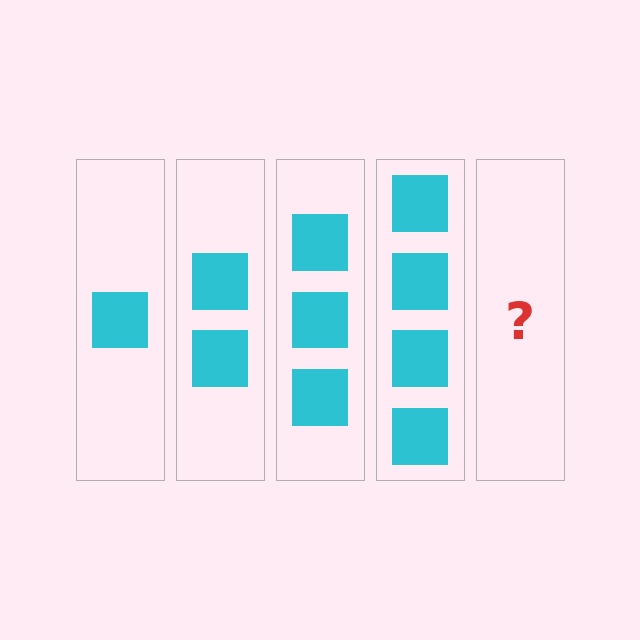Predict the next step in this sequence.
The next step is 5 squares.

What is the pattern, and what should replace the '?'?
The pattern is that each step adds one more square. The '?' should be 5 squares.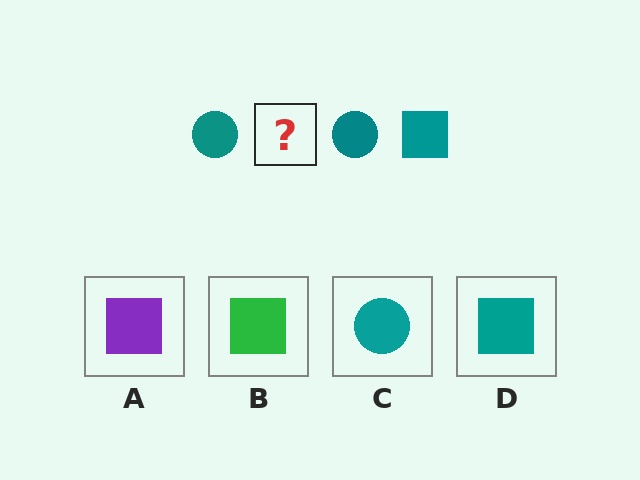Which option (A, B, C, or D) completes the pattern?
D.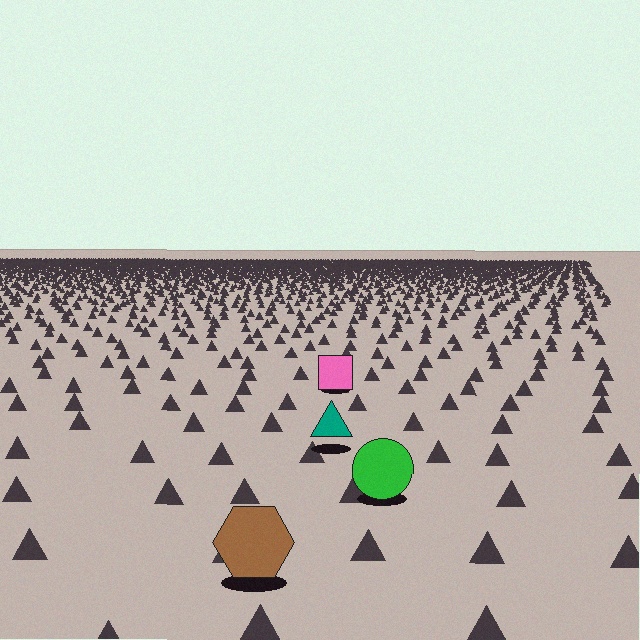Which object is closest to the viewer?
The brown hexagon is closest. The texture marks near it are larger and more spread out.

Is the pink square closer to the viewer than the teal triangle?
No. The teal triangle is closer — you can tell from the texture gradient: the ground texture is coarser near it.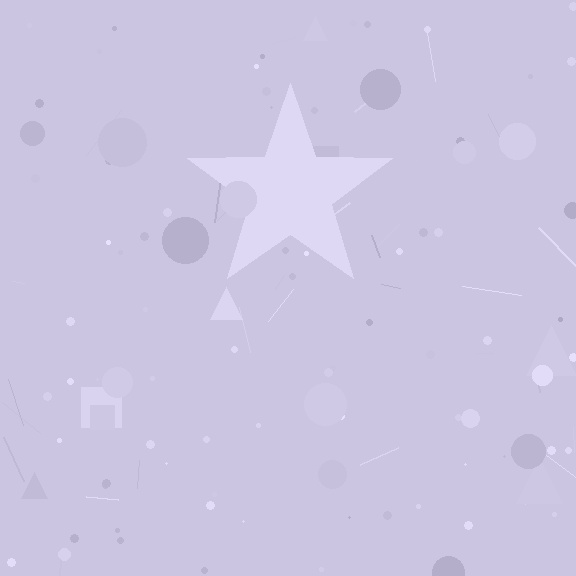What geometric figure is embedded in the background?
A star is embedded in the background.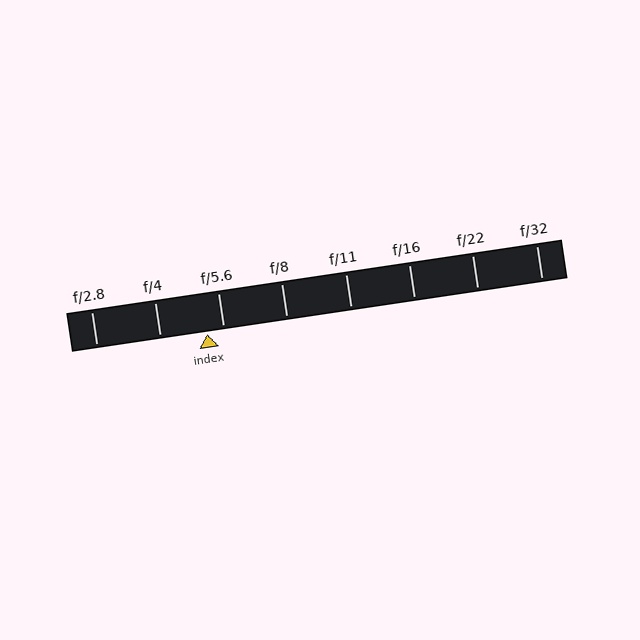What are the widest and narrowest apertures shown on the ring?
The widest aperture shown is f/2.8 and the narrowest is f/32.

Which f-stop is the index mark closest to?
The index mark is closest to f/5.6.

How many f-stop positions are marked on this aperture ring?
There are 8 f-stop positions marked.